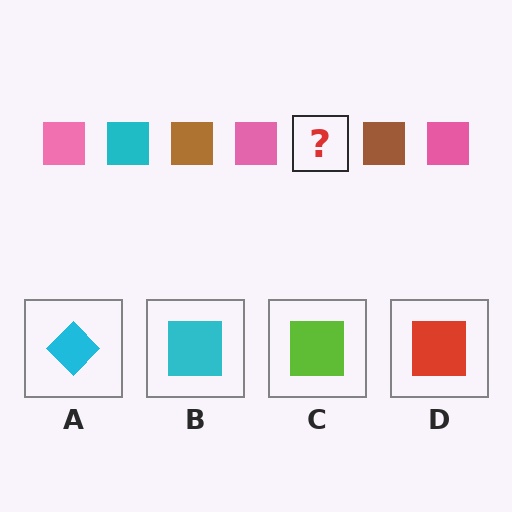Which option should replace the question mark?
Option B.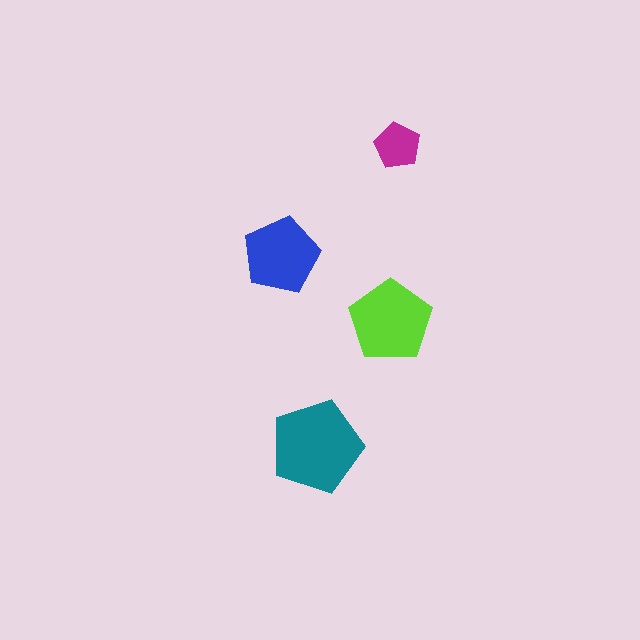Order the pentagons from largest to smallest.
the teal one, the lime one, the blue one, the magenta one.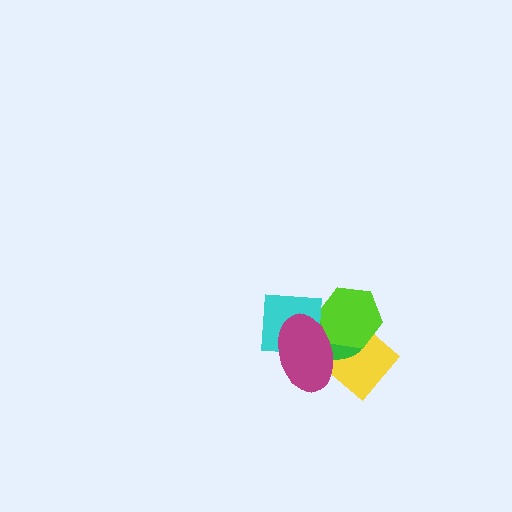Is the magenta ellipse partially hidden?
No, no other shape covers it.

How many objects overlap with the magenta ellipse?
4 objects overlap with the magenta ellipse.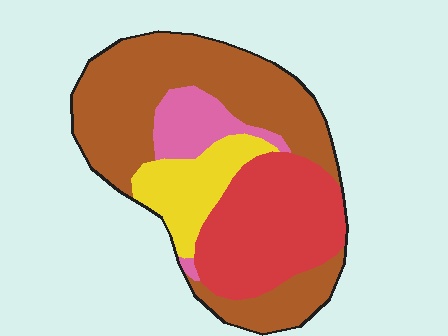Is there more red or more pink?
Red.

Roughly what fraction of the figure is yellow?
Yellow takes up less than a quarter of the figure.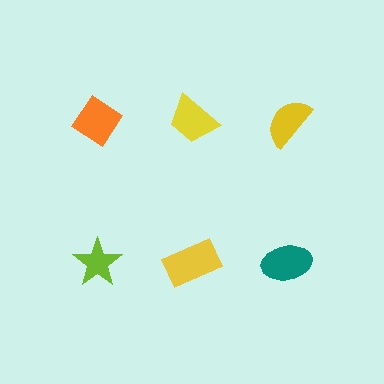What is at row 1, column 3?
A yellow semicircle.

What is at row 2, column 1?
A lime star.